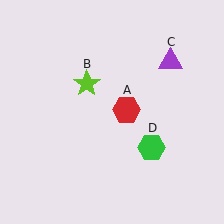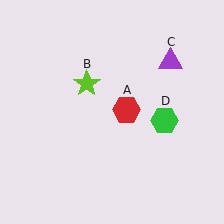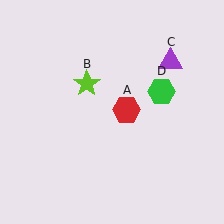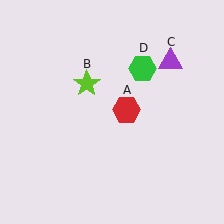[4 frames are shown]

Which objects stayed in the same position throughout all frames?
Red hexagon (object A) and lime star (object B) and purple triangle (object C) remained stationary.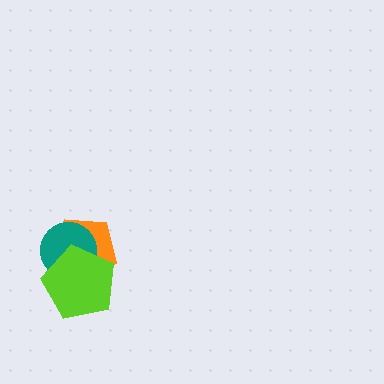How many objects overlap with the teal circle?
2 objects overlap with the teal circle.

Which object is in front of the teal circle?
The lime pentagon is in front of the teal circle.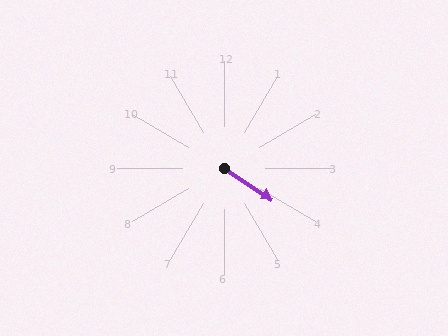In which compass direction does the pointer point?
Southeast.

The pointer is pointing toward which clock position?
Roughly 4 o'clock.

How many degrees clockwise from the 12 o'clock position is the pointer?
Approximately 123 degrees.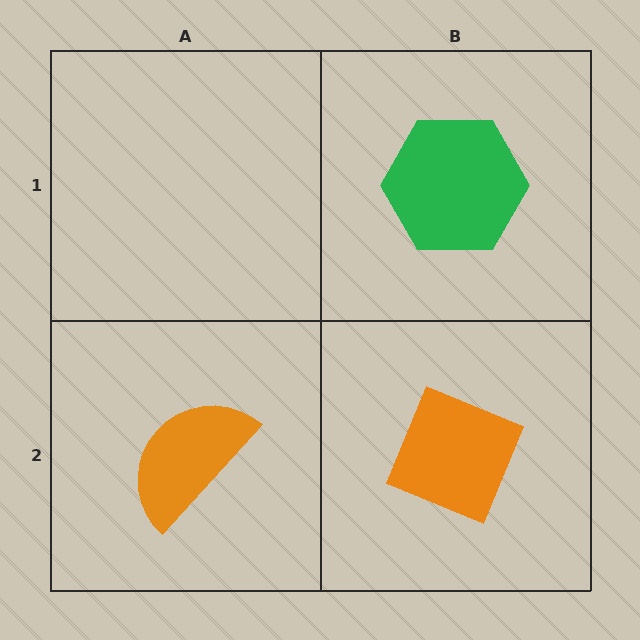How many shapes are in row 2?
2 shapes.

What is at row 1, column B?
A green hexagon.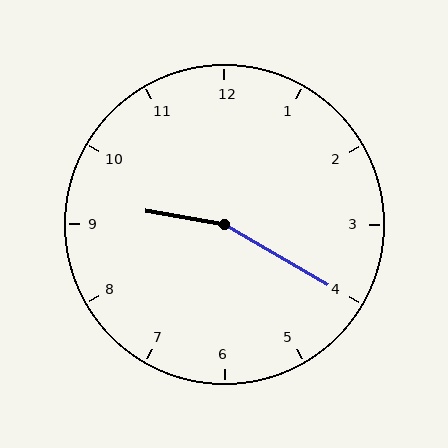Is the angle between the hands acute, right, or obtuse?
It is obtuse.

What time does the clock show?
9:20.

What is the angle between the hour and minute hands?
Approximately 160 degrees.